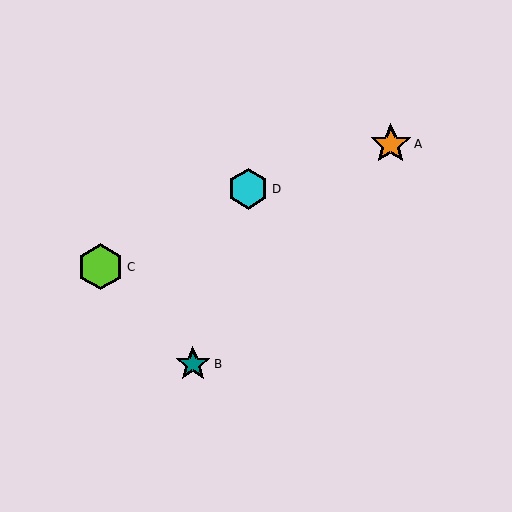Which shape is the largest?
The lime hexagon (labeled C) is the largest.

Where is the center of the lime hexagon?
The center of the lime hexagon is at (101, 267).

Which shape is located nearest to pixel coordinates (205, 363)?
The teal star (labeled B) at (193, 364) is nearest to that location.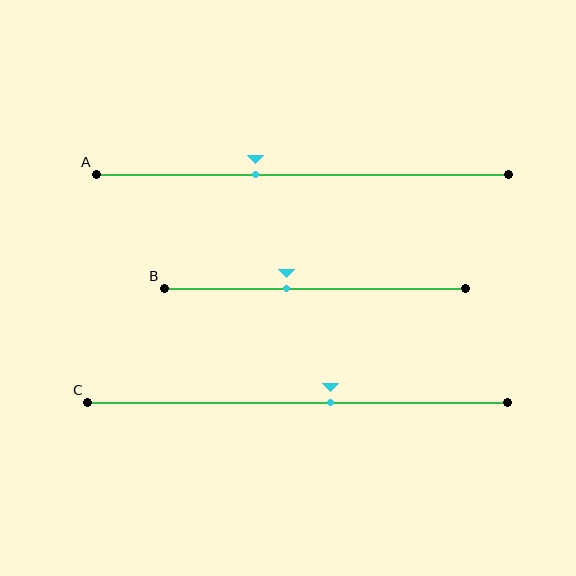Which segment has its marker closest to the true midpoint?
Segment C has its marker closest to the true midpoint.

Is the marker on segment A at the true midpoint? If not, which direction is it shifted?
No, the marker on segment A is shifted to the left by about 11% of the segment length.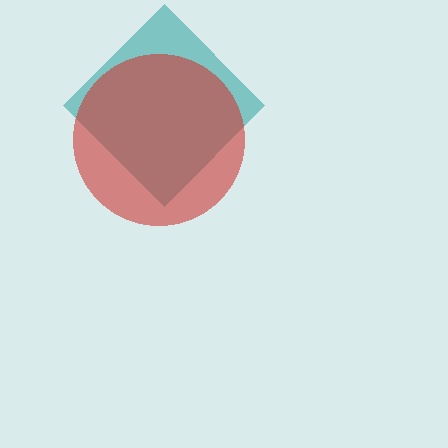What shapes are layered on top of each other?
The layered shapes are: a teal diamond, a red circle.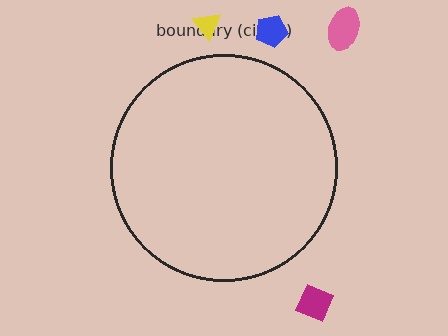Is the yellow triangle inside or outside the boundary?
Outside.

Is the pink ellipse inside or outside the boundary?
Outside.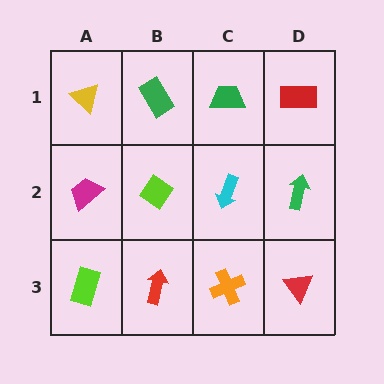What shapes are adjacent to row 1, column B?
A lime diamond (row 2, column B), a yellow triangle (row 1, column A), a green trapezoid (row 1, column C).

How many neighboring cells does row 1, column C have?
3.